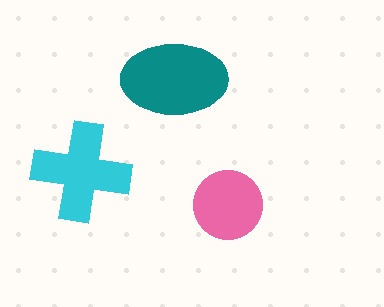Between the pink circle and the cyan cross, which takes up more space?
The cyan cross.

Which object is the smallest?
The pink circle.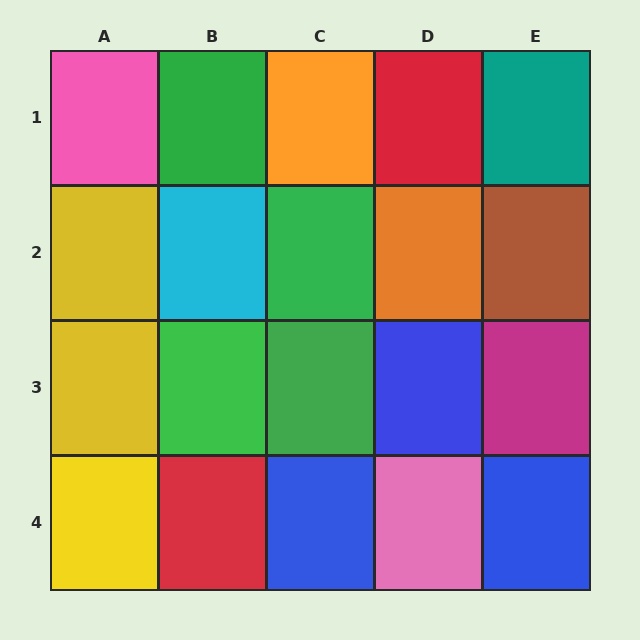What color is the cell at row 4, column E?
Blue.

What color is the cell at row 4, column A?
Yellow.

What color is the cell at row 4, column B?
Red.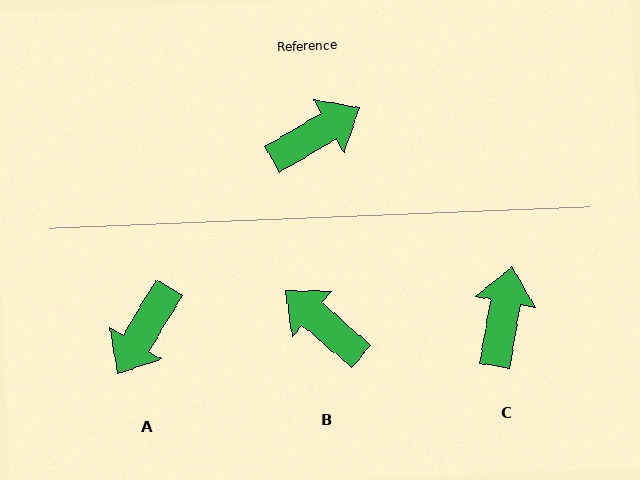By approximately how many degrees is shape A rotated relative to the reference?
Approximately 151 degrees clockwise.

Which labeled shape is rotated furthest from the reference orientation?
A, about 151 degrees away.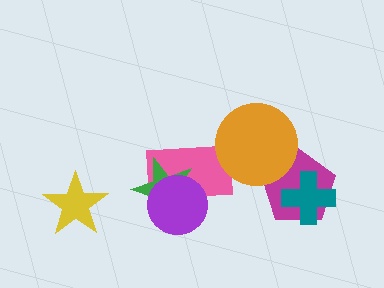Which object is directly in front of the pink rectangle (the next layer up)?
The green star is directly in front of the pink rectangle.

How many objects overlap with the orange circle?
2 objects overlap with the orange circle.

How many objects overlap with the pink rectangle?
3 objects overlap with the pink rectangle.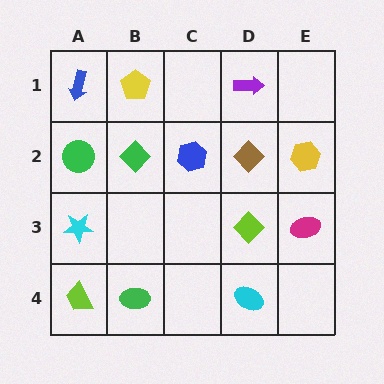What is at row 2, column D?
A brown diamond.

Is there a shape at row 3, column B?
No, that cell is empty.